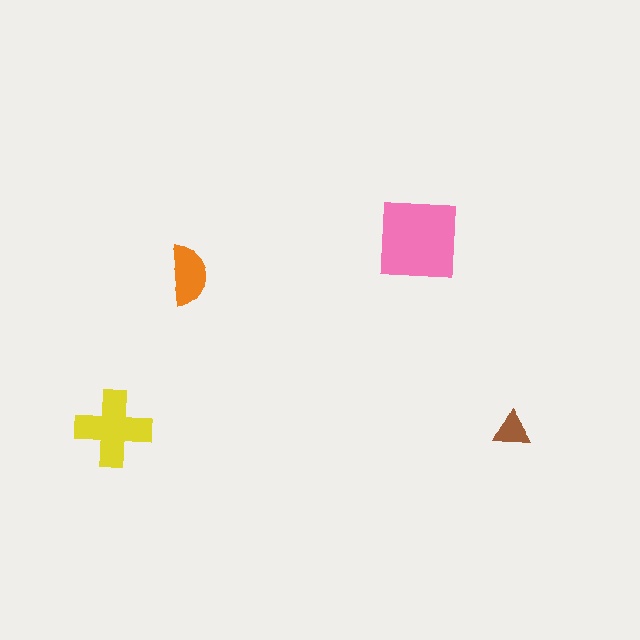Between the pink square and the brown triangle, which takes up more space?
The pink square.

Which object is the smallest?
The brown triangle.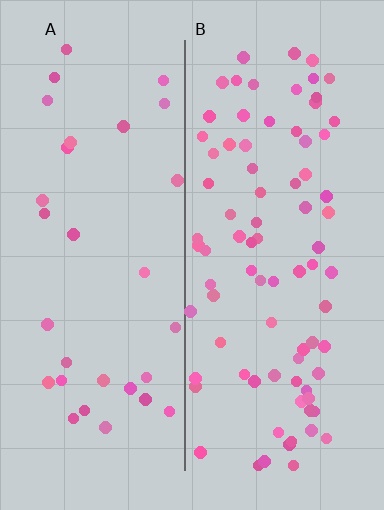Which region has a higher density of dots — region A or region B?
B (the right).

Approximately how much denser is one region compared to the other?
Approximately 2.7× — region B over region A.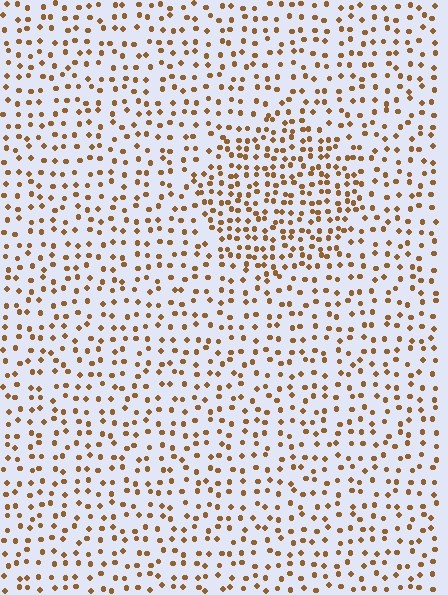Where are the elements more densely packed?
The elements are more densely packed inside the circle boundary.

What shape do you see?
I see a circle.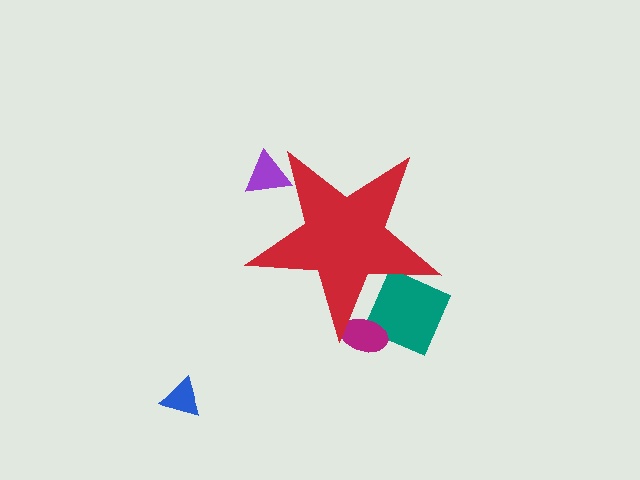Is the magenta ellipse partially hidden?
Yes, the magenta ellipse is partially hidden behind the red star.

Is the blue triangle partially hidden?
No, the blue triangle is fully visible.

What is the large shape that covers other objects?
A red star.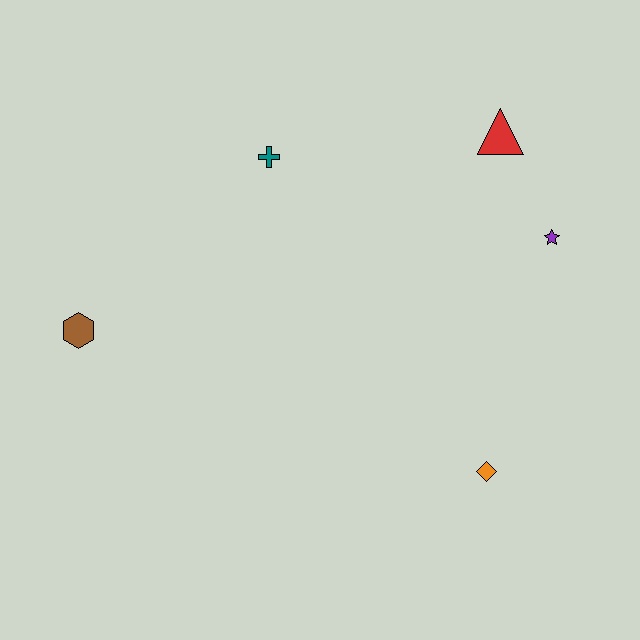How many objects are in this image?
There are 5 objects.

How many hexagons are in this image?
There is 1 hexagon.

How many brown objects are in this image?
There is 1 brown object.